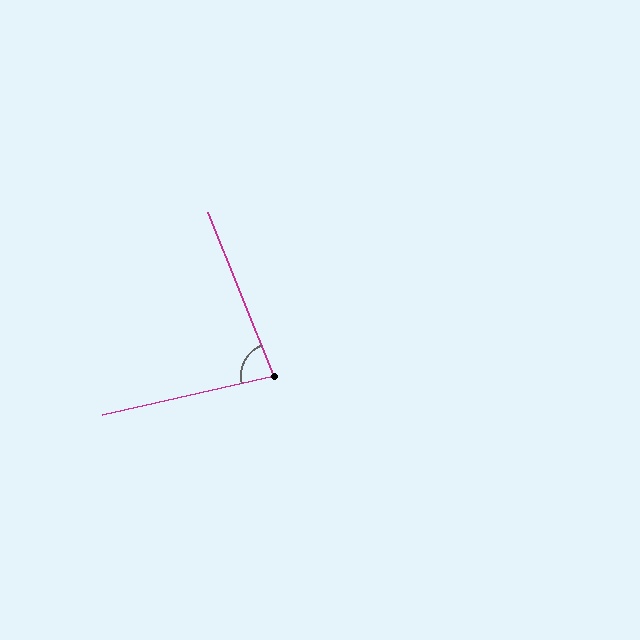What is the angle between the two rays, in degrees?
Approximately 81 degrees.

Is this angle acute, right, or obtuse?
It is acute.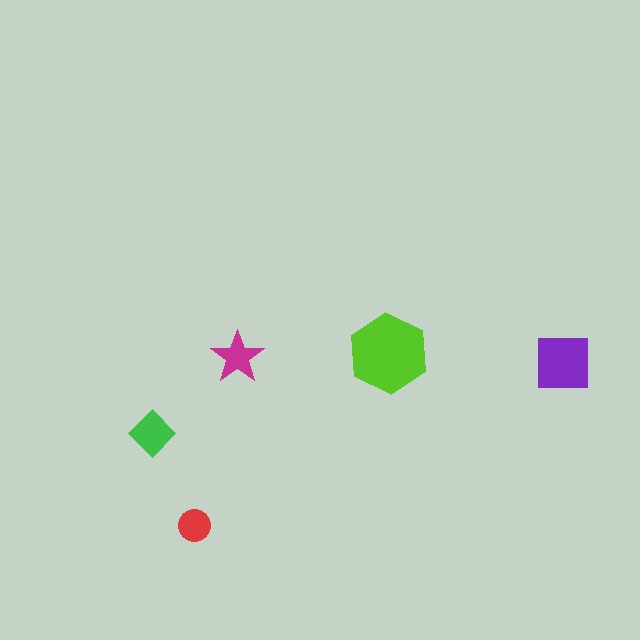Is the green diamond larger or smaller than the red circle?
Larger.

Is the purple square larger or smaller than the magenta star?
Larger.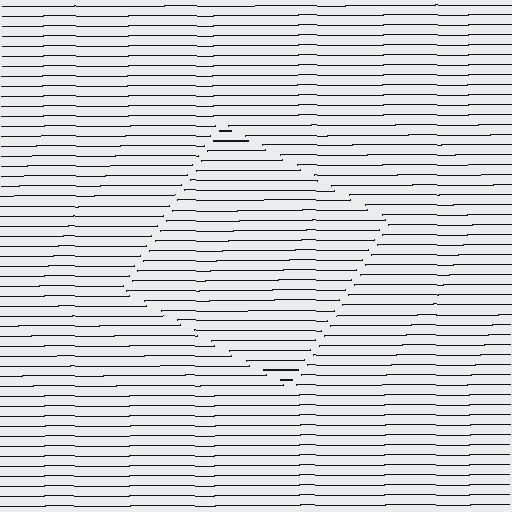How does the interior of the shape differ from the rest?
The interior of the shape contains the same grating, shifted by half a period — the contour is defined by the phase discontinuity where line-ends from the inner and outer gratings abut.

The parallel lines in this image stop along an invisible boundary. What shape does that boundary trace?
An illusory square. The interior of the shape contains the same grating, shifted by half a period — the contour is defined by the phase discontinuity where line-ends from the inner and outer gratings abut.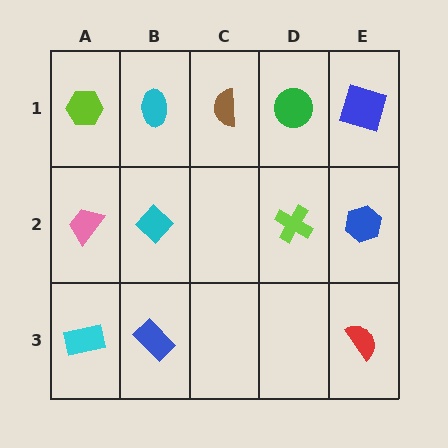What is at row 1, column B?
A cyan ellipse.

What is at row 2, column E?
A blue hexagon.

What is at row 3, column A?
A cyan rectangle.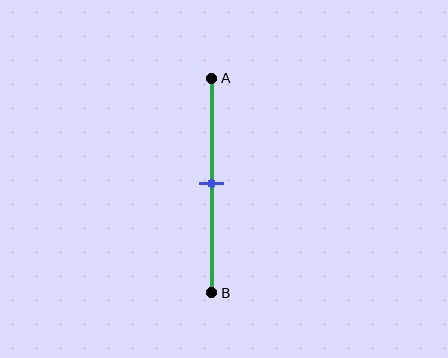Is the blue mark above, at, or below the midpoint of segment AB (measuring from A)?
The blue mark is approximately at the midpoint of segment AB.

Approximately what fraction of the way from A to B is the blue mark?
The blue mark is approximately 50% of the way from A to B.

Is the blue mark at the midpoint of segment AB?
Yes, the mark is approximately at the midpoint.